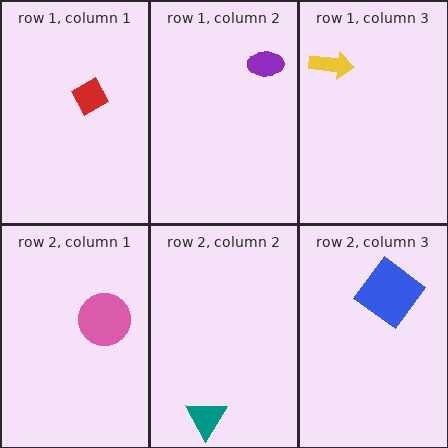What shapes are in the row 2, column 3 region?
The blue diamond.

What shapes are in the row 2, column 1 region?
The pink circle.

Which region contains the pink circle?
The row 2, column 1 region.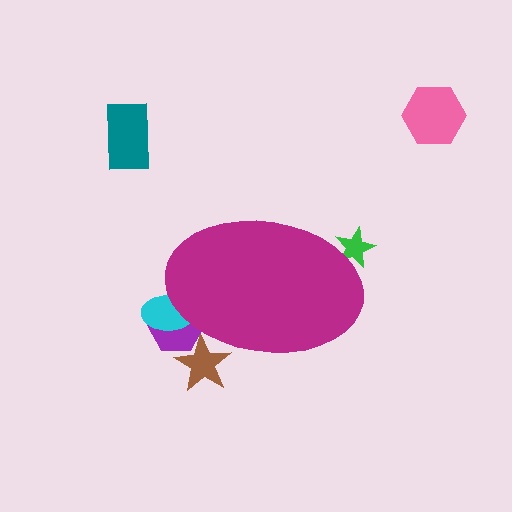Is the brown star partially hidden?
Yes, the brown star is partially hidden behind the magenta ellipse.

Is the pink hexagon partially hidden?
No, the pink hexagon is fully visible.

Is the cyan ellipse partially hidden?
Yes, the cyan ellipse is partially hidden behind the magenta ellipse.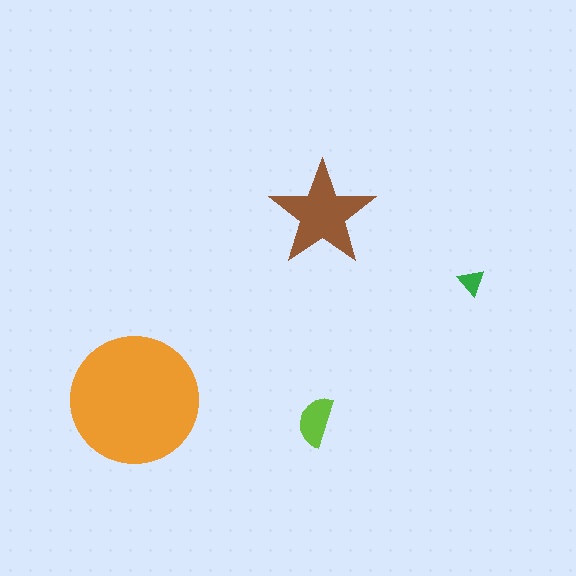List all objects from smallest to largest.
The green triangle, the lime semicircle, the brown star, the orange circle.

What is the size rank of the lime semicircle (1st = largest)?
3rd.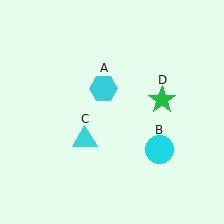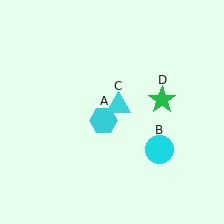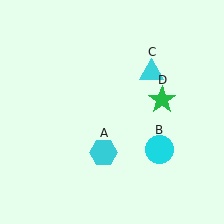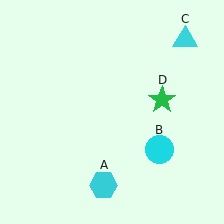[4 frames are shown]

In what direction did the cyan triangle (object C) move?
The cyan triangle (object C) moved up and to the right.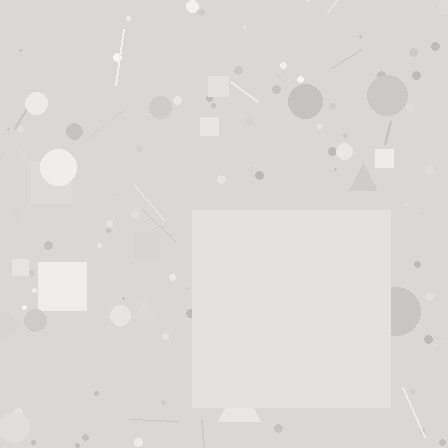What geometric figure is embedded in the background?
A square is embedded in the background.